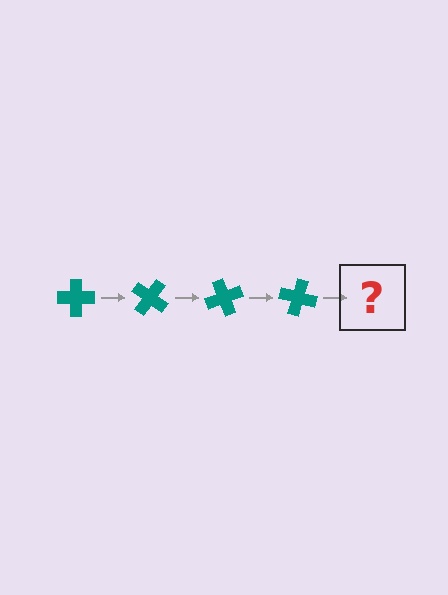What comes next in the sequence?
The next element should be a teal cross rotated 140 degrees.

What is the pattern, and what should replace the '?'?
The pattern is that the cross rotates 35 degrees each step. The '?' should be a teal cross rotated 140 degrees.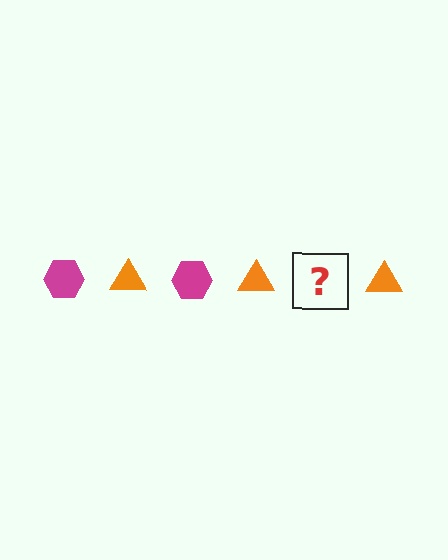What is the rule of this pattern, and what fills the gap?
The rule is that the pattern alternates between magenta hexagon and orange triangle. The gap should be filled with a magenta hexagon.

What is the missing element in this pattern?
The missing element is a magenta hexagon.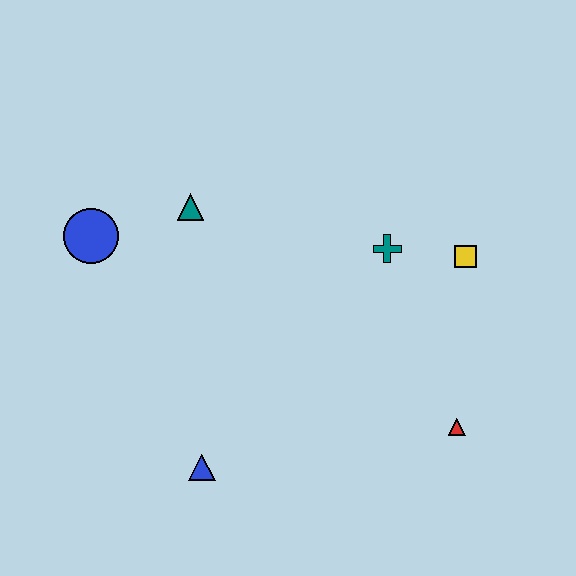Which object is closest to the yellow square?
The teal cross is closest to the yellow square.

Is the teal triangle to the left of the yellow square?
Yes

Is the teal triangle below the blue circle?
No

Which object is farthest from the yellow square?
The blue circle is farthest from the yellow square.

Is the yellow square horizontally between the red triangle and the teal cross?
No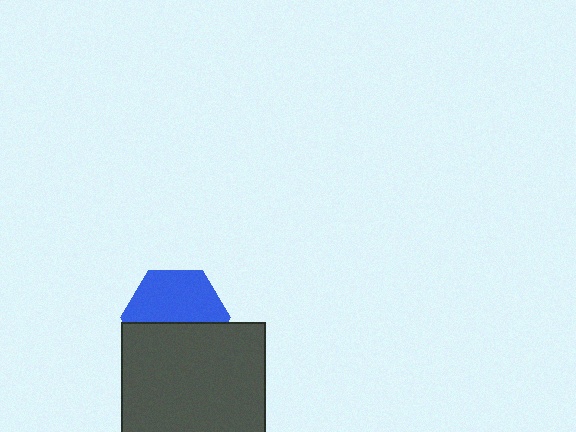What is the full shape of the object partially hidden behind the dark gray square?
The partially hidden object is a blue hexagon.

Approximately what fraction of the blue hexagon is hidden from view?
Roughly 45% of the blue hexagon is hidden behind the dark gray square.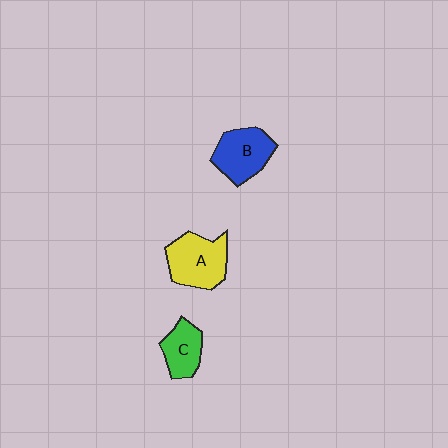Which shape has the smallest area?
Shape C (green).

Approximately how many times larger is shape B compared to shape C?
Approximately 1.4 times.